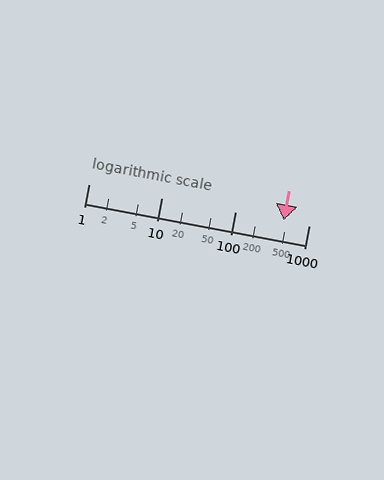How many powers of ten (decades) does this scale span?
The scale spans 3 decades, from 1 to 1000.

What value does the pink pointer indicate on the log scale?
The pointer indicates approximately 460.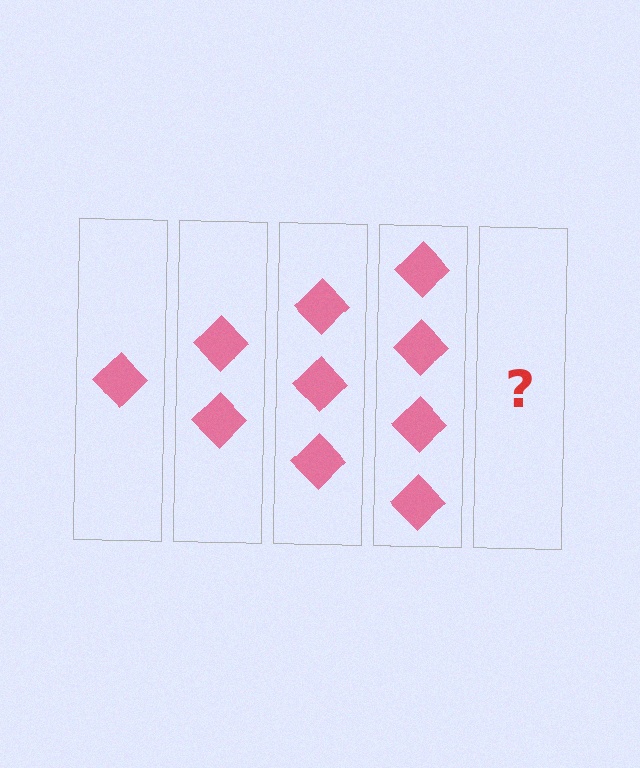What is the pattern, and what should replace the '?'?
The pattern is that each step adds one more diamond. The '?' should be 5 diamonds.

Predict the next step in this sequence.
The next step is 5 diamonds.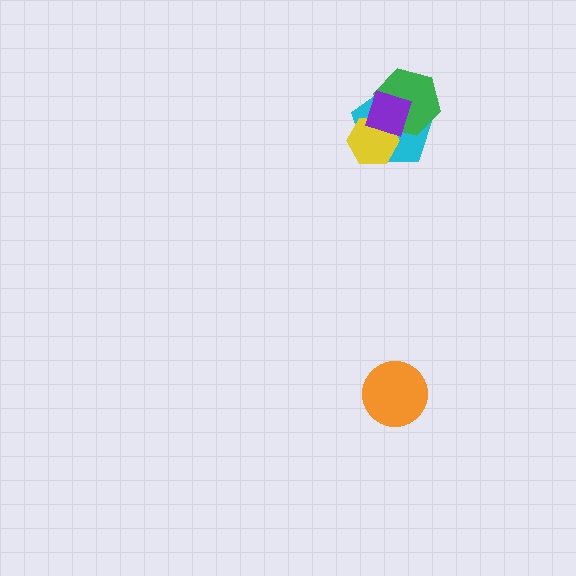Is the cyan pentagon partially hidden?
Yes, it is partially covered by another shape.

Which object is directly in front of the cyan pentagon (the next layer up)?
The yellow hexagon is directly in front of the cyan pentagon.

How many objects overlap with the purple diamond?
3 objects overlap with the purple diamond.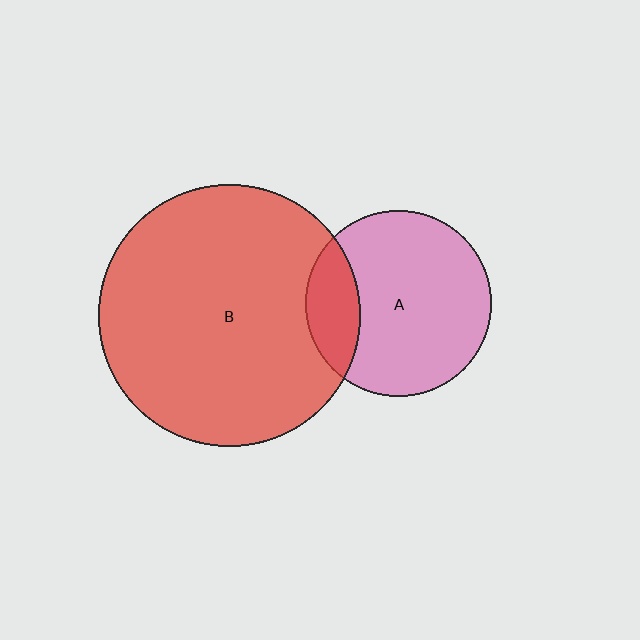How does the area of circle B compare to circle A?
Approximately 2.0 times.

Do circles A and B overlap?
Yes.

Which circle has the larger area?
Circle B (red).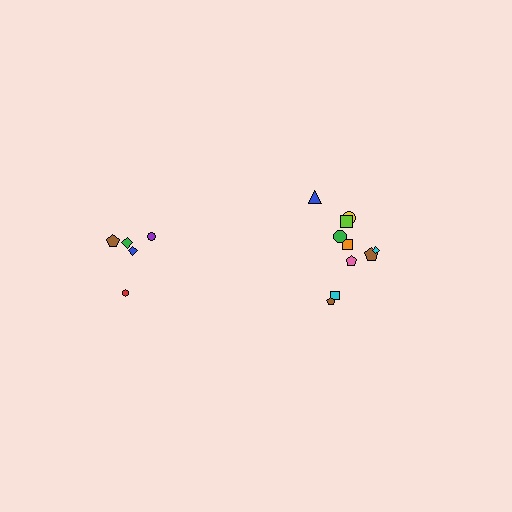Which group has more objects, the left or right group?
The right group.